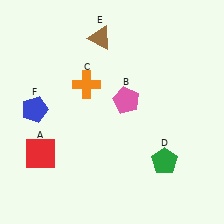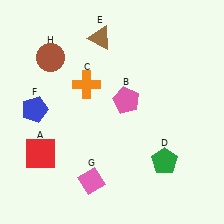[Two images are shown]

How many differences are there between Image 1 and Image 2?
There are 2 differences between the two images.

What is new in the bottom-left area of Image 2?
A pink diamond (G) was added in the bottom-left area of Image 2.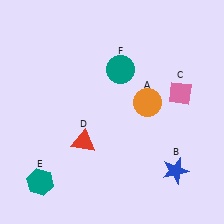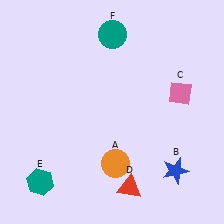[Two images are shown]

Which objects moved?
The objects that moved are: the orange circle (A), the red triangle (D), the teal circle (F).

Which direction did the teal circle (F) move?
The teal circle (F) moved up.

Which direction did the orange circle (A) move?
The orange circle (A) moved down.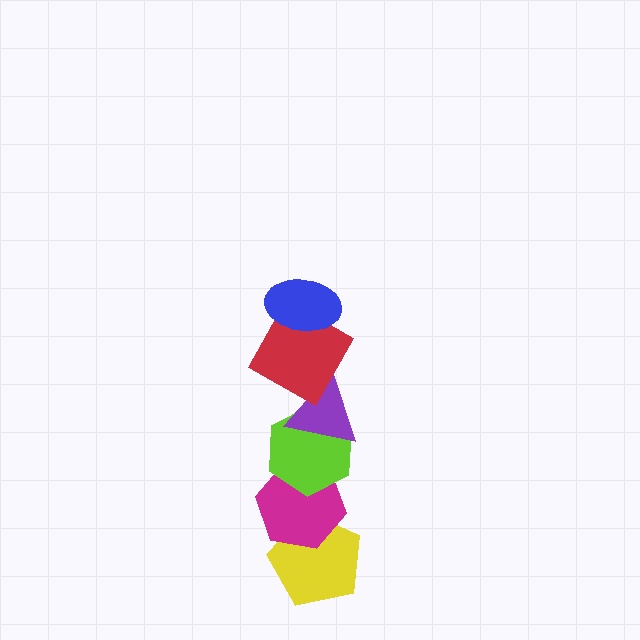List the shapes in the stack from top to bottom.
From top to bottom: the blue ellipse, the red square, the purple triangle, the lime hexagon, the magenta hexagon, the yellow pentagon.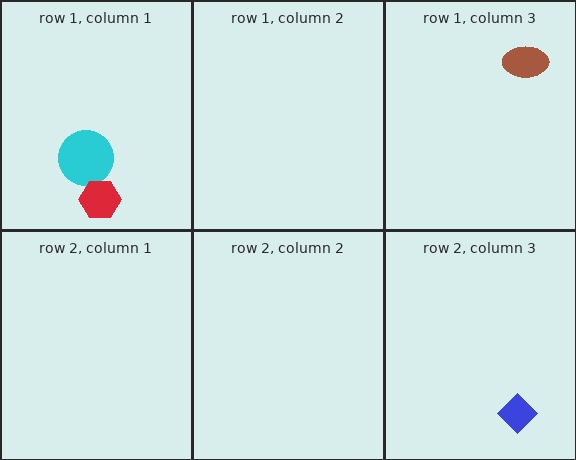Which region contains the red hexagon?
The row 1, column 1 region.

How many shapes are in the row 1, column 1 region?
2.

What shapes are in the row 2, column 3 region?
The blue diamond.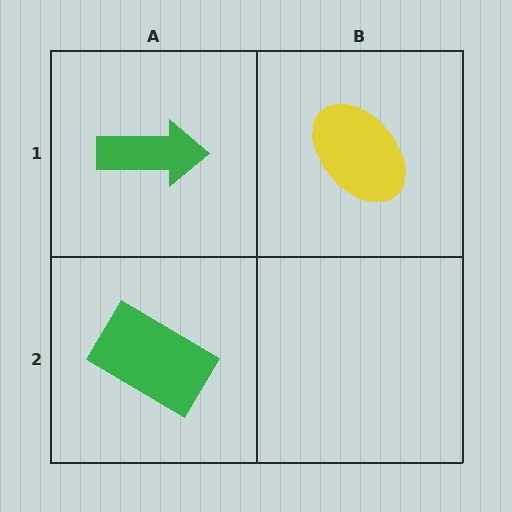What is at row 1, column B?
A yellow ellipse.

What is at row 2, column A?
A green rectangle.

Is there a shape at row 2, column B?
No, that cell is empty.